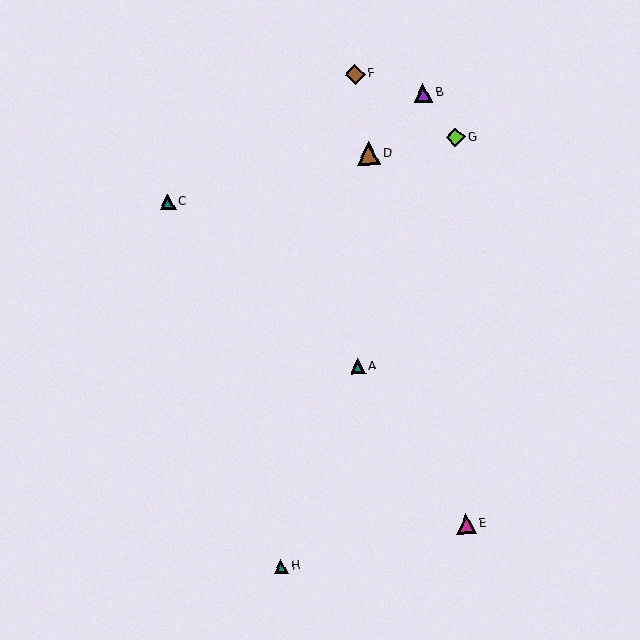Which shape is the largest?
The brown triangle (labeled D) is the largest.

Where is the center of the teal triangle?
The center of the teal triangle is at (281, 566).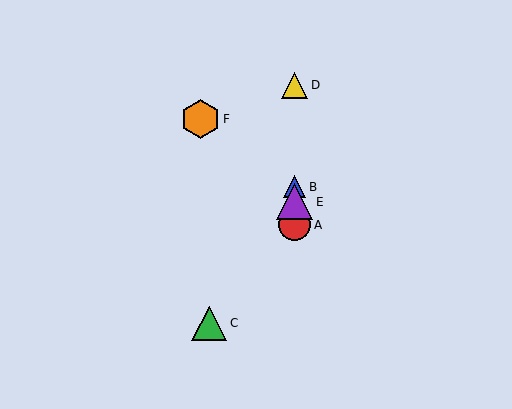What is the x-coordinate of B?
Object B is at x≈294.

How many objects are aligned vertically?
4 objects (A, B, D, E) are aligned vertically.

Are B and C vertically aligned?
No, B is at x≈294 and C is at x≈209.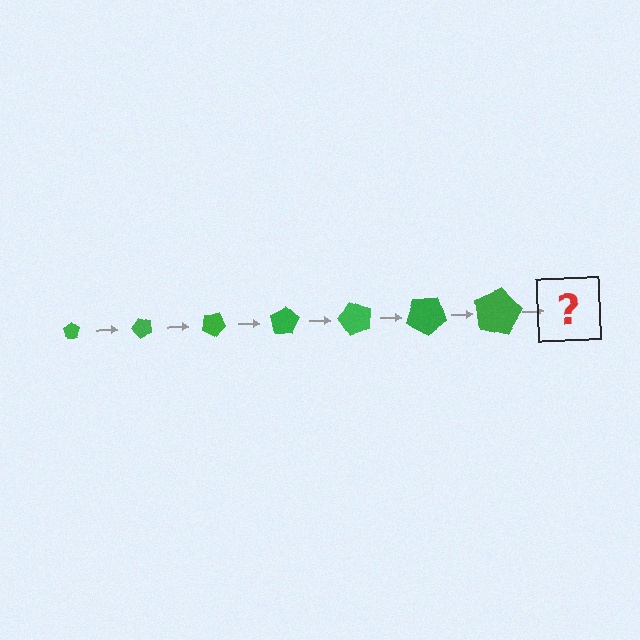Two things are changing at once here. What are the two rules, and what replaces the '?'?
The two rules are that the pentagon grows larger each step and it rotates 50 degrees each step. The '?' should be a pentagon, larger than the previous one and rotated 350 degrees from the start.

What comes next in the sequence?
The next element should be a pentagon, larger than the previous one and rotated 350 degrees from the start.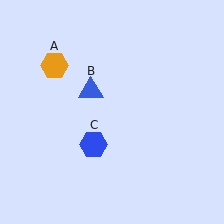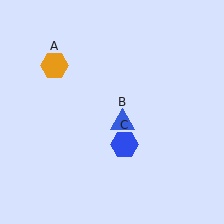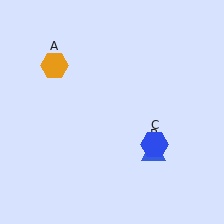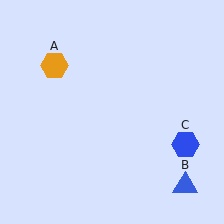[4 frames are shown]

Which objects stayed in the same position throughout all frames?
Orange hexagon (object A) remained stationary.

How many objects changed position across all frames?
2 objects changed position: blue triangle (object B), blue hexagon (object C).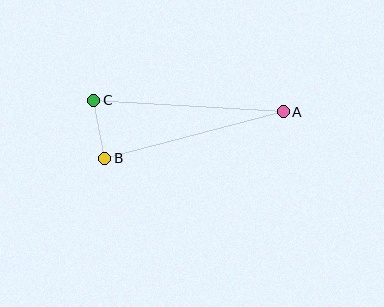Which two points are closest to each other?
Points B and C are closest to each other.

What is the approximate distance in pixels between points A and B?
The distance between A and B is approximately 185 pixels.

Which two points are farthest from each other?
Points A and C are farthest from each other.